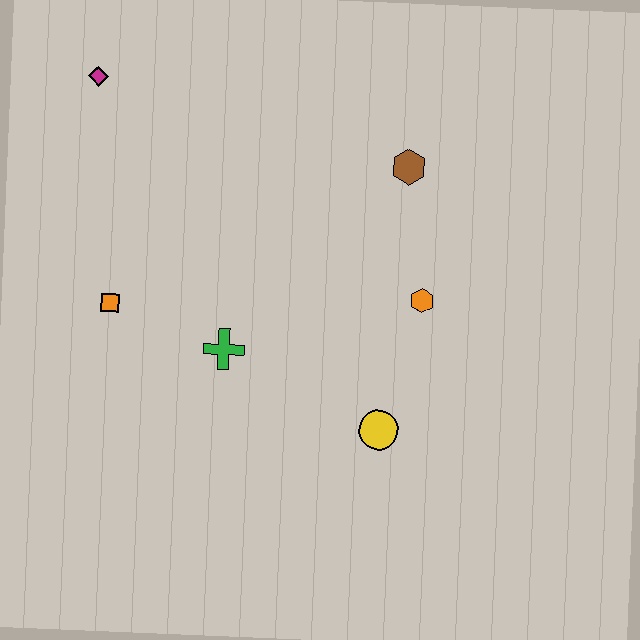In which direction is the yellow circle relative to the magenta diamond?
The yellow circle is below the magenta diamond.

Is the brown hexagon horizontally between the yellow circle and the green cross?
No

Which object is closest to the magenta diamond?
The orange square is closest to the magenta diamond.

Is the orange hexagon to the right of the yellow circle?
Yes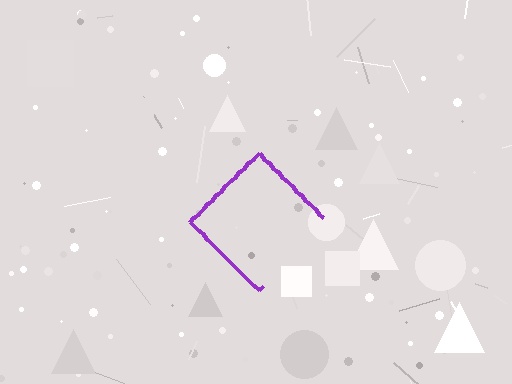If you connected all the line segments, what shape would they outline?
They would outline a diamond.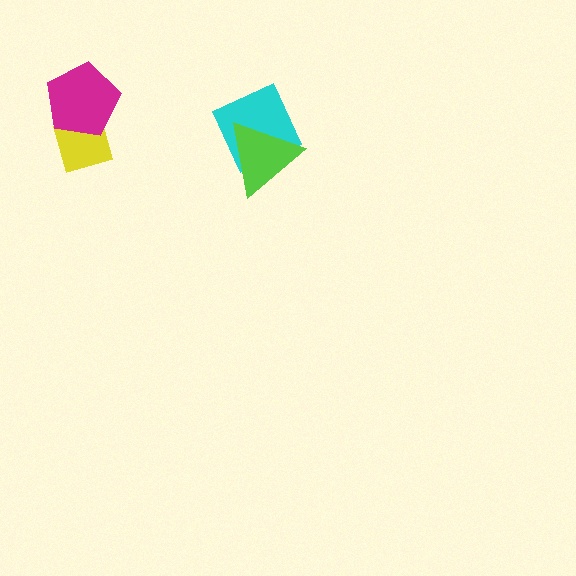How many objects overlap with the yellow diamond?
1 object overlaps with the yellow diamond.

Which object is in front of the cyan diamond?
The lime triangle is in front of the cyan diamond.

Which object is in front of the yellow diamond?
The magenta pentagon is in front of the yellow diamond.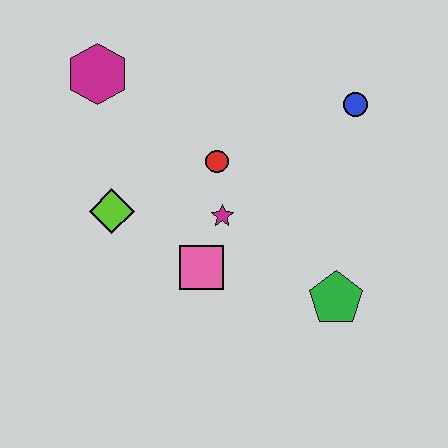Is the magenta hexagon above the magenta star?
Yes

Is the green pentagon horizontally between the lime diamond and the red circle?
No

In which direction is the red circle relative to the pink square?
The red circle is above the pink square.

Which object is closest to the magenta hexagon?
The lime diamond is closest to the magenta hexagon.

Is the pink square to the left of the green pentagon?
Yes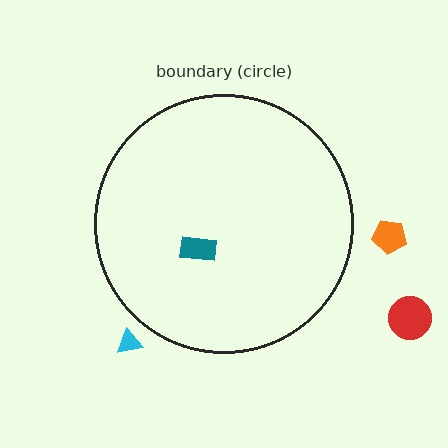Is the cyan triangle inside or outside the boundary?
Outside.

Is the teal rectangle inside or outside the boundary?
Inside.